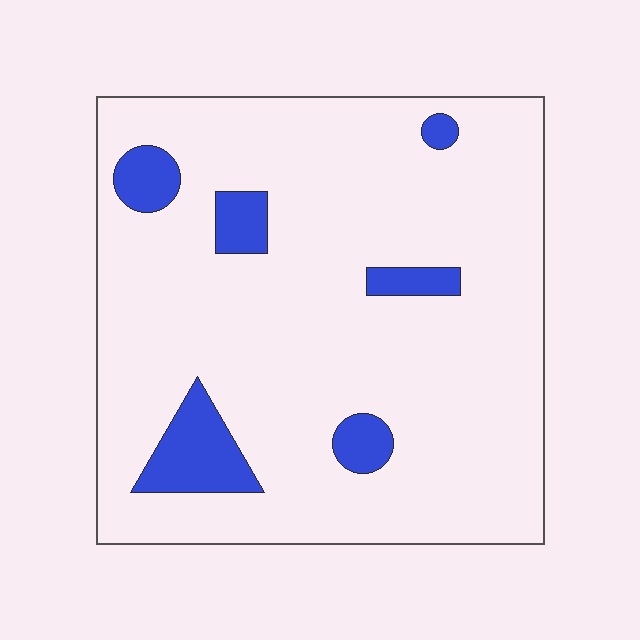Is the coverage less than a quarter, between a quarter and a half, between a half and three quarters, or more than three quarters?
Less than a quarter.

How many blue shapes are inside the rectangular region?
6.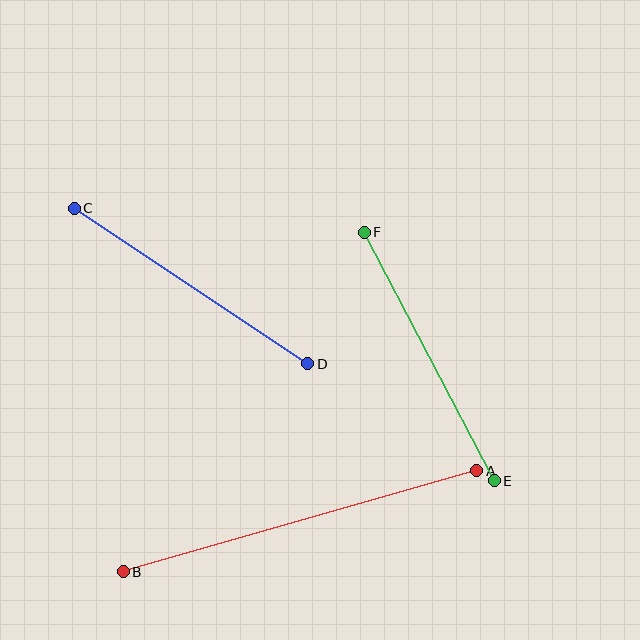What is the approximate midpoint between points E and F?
The midpoint is at approximately (429, 357) pixels.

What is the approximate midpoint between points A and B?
The midpoint is at approximately (300, 521) pixels.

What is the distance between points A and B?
The distance is approximately 368 pixels.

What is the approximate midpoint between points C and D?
The midpoint is at approximately (191, 286) pixels.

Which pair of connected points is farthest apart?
Points A and B are farthest apart.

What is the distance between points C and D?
The distance is approximately 281 pixels.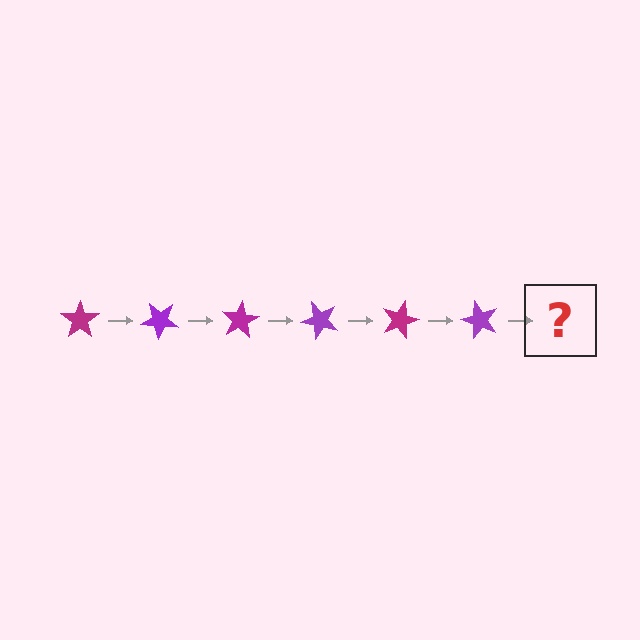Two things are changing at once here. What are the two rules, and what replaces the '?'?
The two rules are that it rotates 40 degrees each step and the color cycles through magenta and purple. The '?' should be a magenta star, rotated 240 degrees from the start.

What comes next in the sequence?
The next element should be a magenta star, rotated 240 degrees from the start.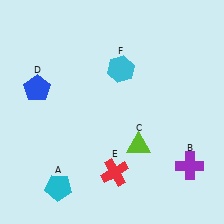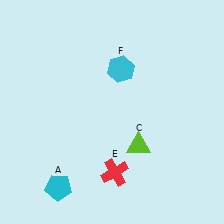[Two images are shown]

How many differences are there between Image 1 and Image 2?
There are 2 differences between the two images.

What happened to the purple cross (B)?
The purple cross (B) was removed in Image 2. It was in the bottom-right area of Image 1.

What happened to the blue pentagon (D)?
The blue pentagon (D) was removed in Image 2. It was in the top-left area of Image 1.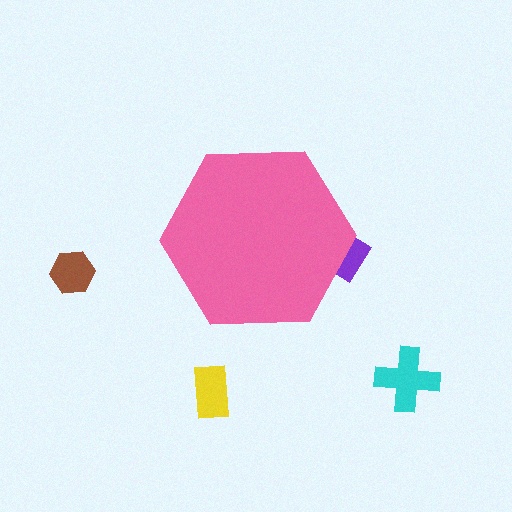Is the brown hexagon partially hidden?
No, the brown hexagon is fully visible.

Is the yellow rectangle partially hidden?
No, the yellow rectangle is fully visible.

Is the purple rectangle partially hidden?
Yes, the purple rectangle is partially hidden behind the pink hexagon.